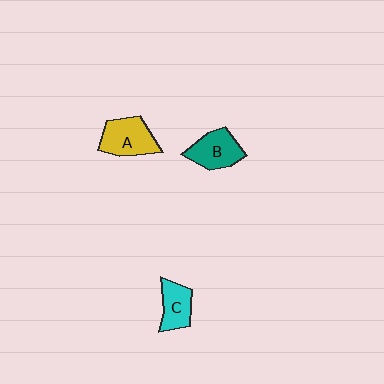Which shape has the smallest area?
Shape C (cyan).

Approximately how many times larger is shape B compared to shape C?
Approximately 1.2 times.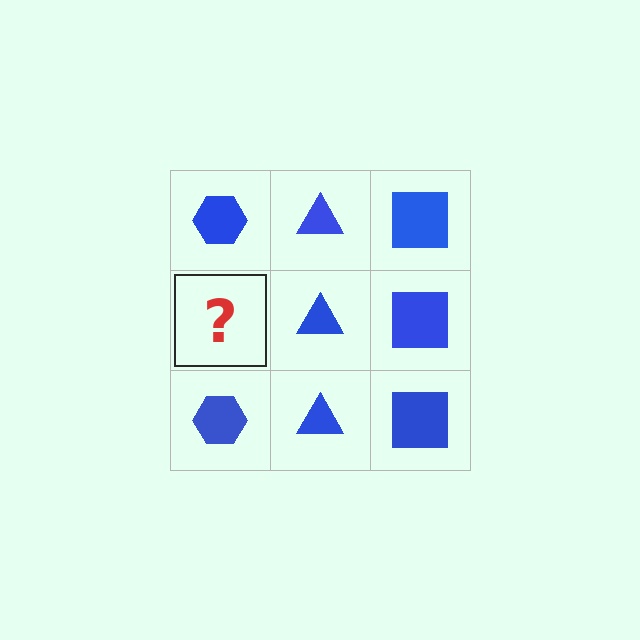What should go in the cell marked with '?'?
The missing cell should contain a blue hexagon.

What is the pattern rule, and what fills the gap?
The rule is that each column has a consistent shape. The gap should be filled with a blue hexagon.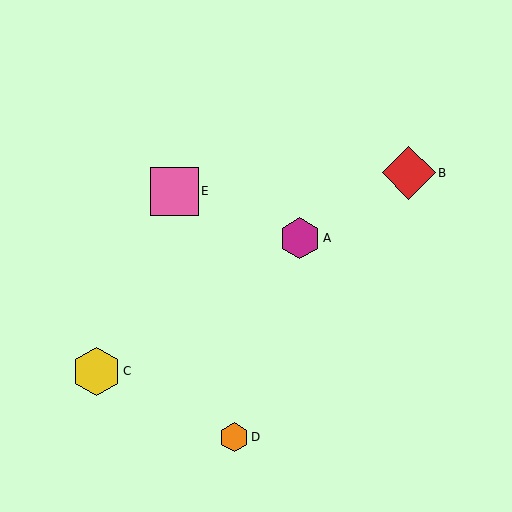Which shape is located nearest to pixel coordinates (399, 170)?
The red diamond (labeled B) at (409, 173) is nearest to that location.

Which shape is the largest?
The red diamond (labeled B) is the largest.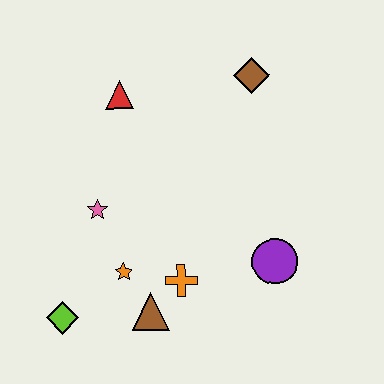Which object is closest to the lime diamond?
The orange star is closest to the lime diamond.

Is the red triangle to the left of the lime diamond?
No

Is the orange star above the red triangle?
No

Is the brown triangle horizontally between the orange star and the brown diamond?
Yes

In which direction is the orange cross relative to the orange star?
The orange cross is to the right of the orange star.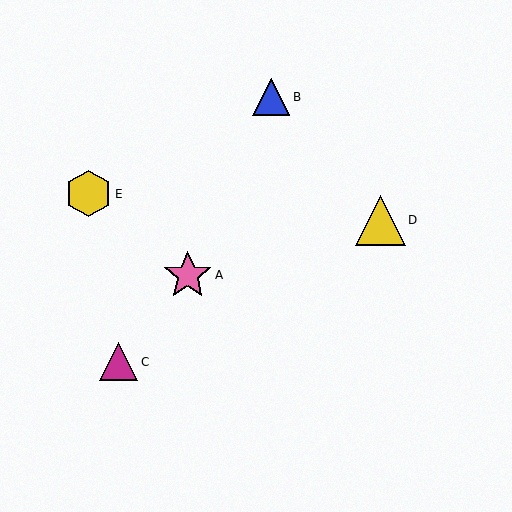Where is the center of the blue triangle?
The center of the blue triangle is at (271, 97).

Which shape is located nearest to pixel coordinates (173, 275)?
The pink star (labeled A) at (188, 275) is nearest to that location.